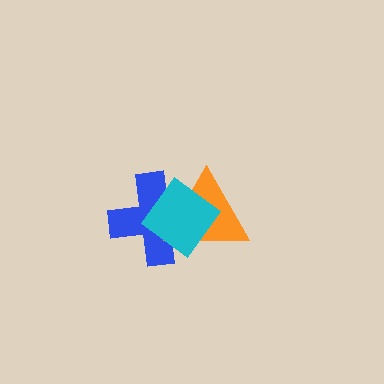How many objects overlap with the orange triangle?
2 objects overlap with the orange triangle.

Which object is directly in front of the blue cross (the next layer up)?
The orange triangle is directly in front of the blue cross.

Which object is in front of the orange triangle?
The cyan diamond is in front of the orange triangle.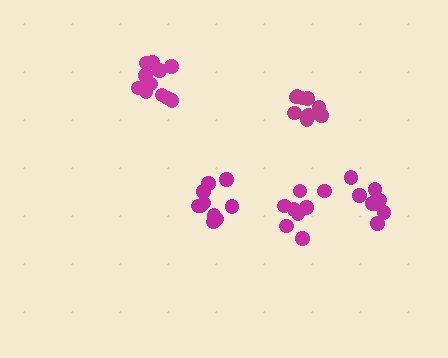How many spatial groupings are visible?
There are 5 spatial groupings.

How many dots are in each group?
Group 1: 10 dots, Group 2: 12 dots, Group 3: 11 dots, Group 4: 8 dots, Group 5: 9 dots (50 total).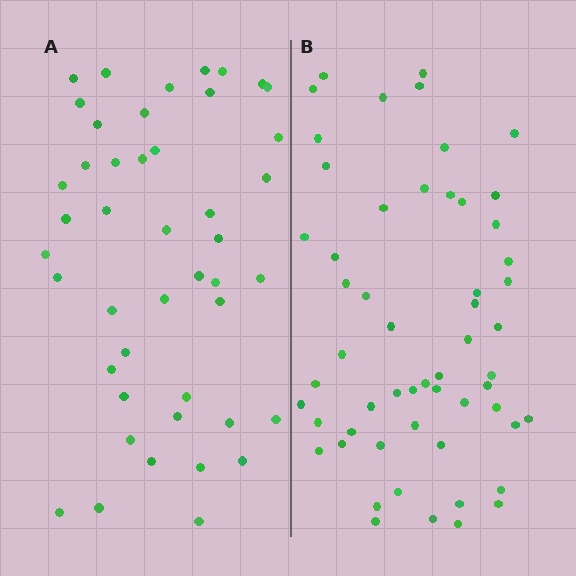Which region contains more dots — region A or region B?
Region B (the right region) has more dots.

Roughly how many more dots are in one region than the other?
Region B has roughly 12 or so more dots than region A.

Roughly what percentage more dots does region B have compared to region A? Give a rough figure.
About 25% more.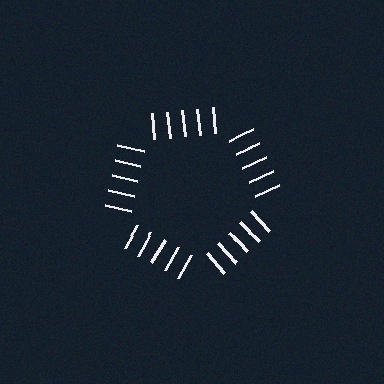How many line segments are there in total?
25 — 5 along each of the 5 edges.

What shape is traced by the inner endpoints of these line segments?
An illusory pentagon — the line segments terminate on its edges but no continuous stroke is drawn.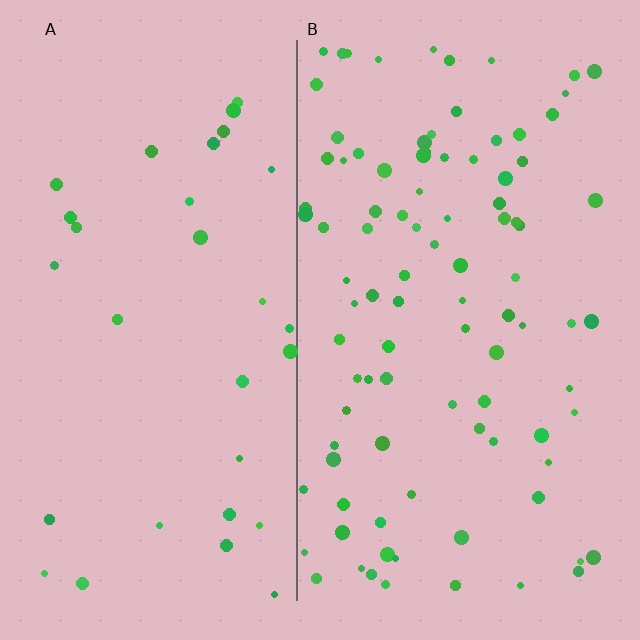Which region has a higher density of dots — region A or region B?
B (the right).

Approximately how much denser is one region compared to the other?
Approximately 3.0× — region B over region A.